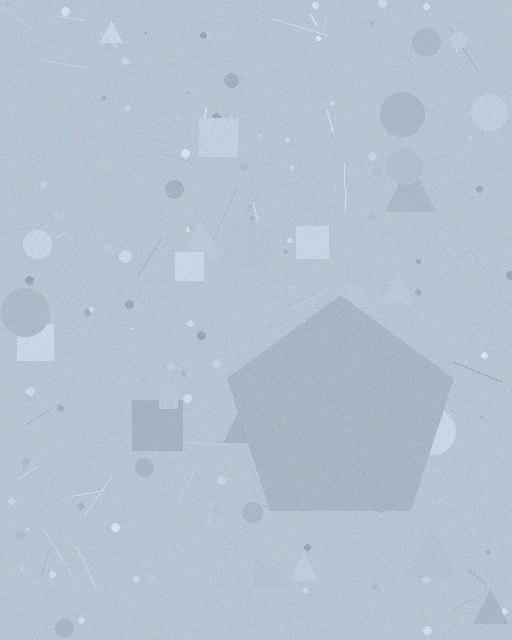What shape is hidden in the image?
A pentagon is hidden in the image.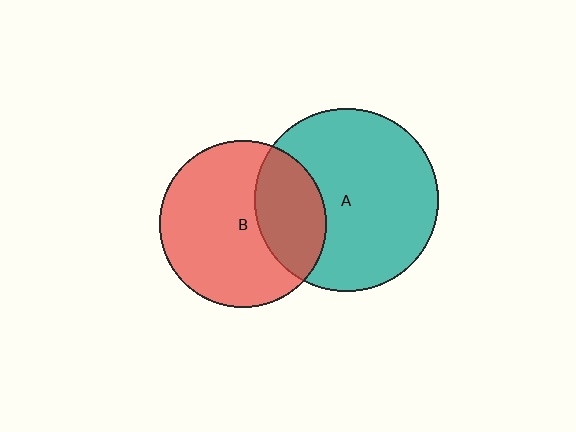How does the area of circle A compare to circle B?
Approximately 1.2 times.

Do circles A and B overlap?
Yes.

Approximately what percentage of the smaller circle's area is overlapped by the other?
Approximately 30%.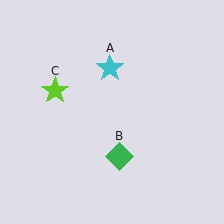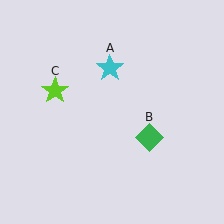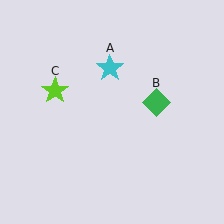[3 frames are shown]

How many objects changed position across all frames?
1 object changed position: green diamond (object B).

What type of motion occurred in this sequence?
The green diamond (object B) rotated counterclockwise around the center of the scene.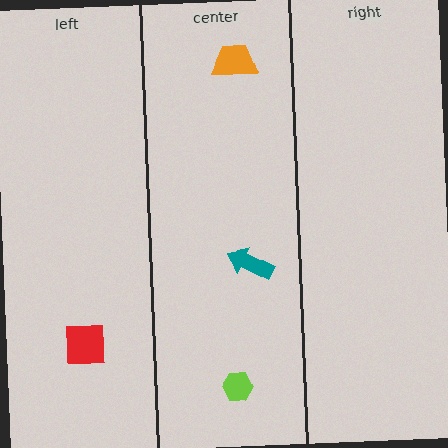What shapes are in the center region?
The teal arrow, the orange trapezoid, the lime hexagon.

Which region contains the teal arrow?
The center region.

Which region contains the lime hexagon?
The center region.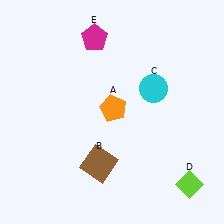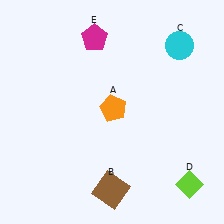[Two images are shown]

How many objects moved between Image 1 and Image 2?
2 objects moved between the two images.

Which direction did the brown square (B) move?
The brown square (B) moved down.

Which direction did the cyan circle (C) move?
The cyan circle (C) moved up.